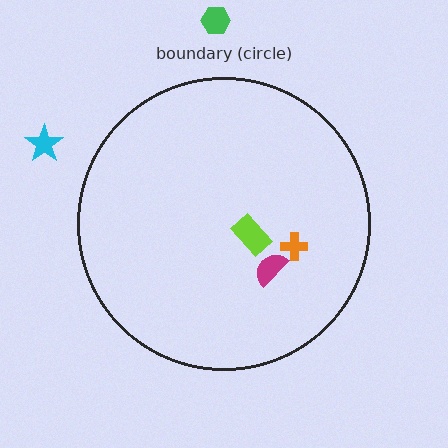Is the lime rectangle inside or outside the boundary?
Inside.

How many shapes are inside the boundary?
3 inside, 2 outside.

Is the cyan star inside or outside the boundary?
Outside.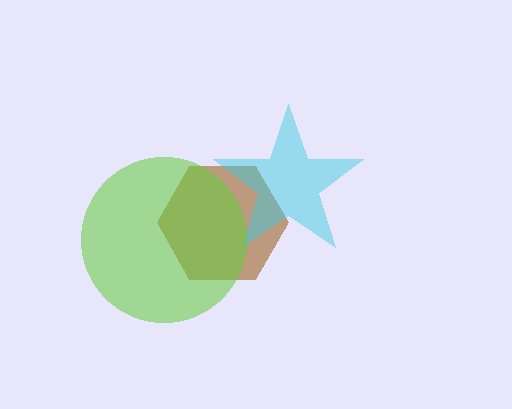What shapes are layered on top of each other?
The layered shapes are: a brown hexagon, a cyan star, a lime circle.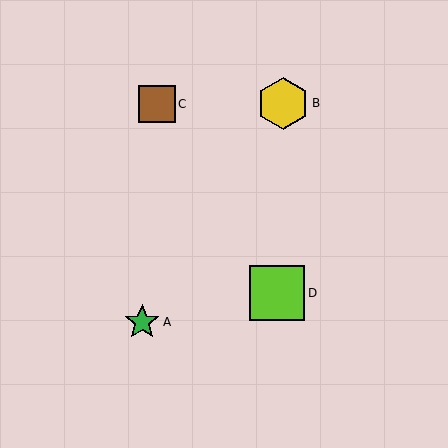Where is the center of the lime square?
The center of the lime square is at (277, 293).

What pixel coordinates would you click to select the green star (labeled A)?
Click at (142, 322) to select the green star A.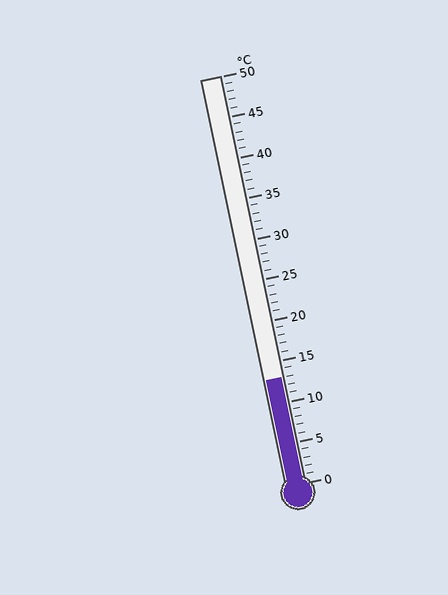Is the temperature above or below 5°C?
The temperature is above 5°C.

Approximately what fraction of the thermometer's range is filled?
The thermometer is filled to approximately 25% of its range.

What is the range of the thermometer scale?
The thermometer scale ranges from 0°C to 50°C.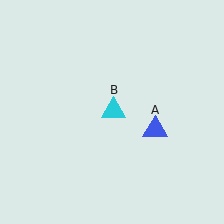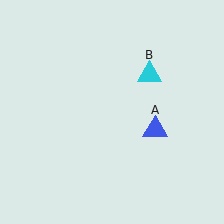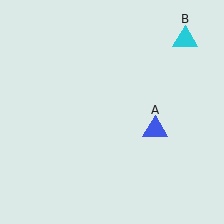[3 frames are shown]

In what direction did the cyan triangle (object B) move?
The cyan triangle (object B) moved up and to the right.